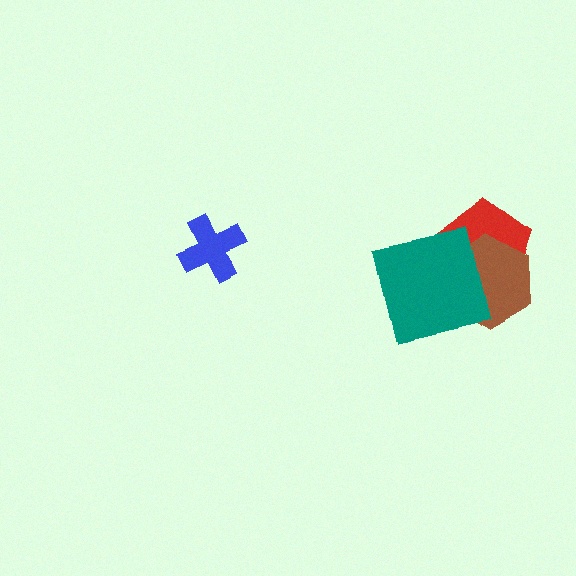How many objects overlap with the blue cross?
0 objects overlap with the blue cross.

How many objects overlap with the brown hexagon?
2 objects overlap with the brown hexagon.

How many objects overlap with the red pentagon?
2 objects overlap with the red pentagon.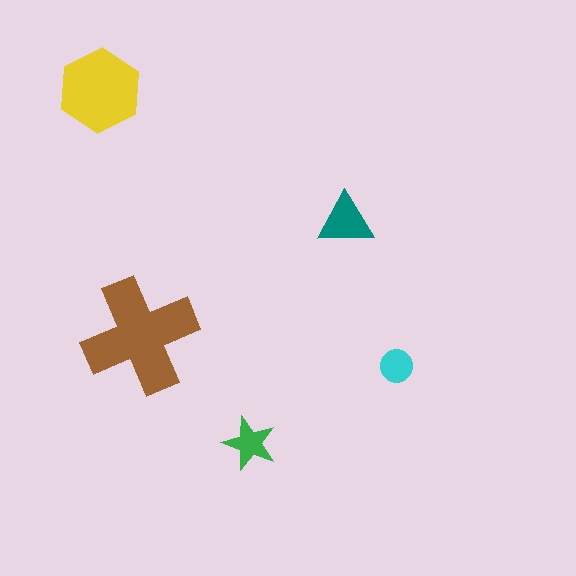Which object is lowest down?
The green star is bottommost.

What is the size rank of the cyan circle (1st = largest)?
5th.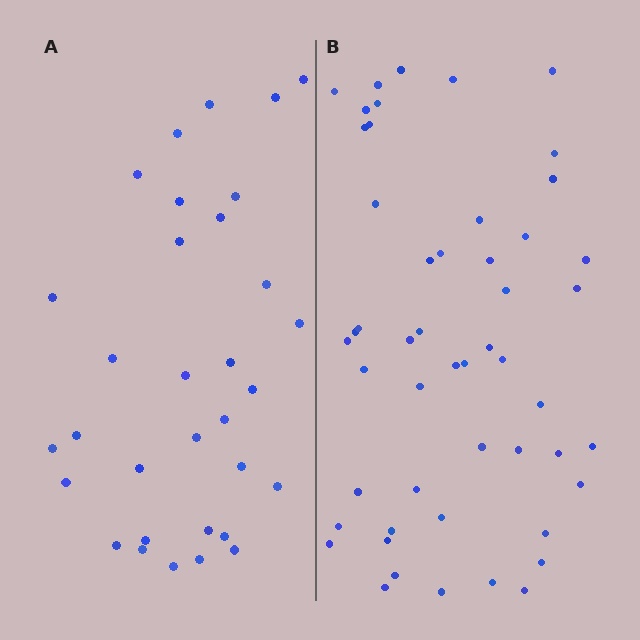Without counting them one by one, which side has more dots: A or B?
Region B (the right region) has more dots.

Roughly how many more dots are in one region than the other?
Region B has approximately 20 more dots than region A.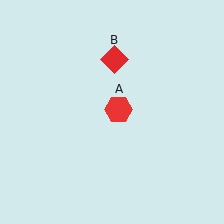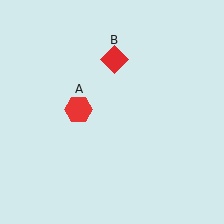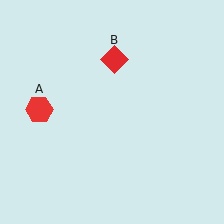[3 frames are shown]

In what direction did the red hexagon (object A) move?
The red hexagon (object A) moved left.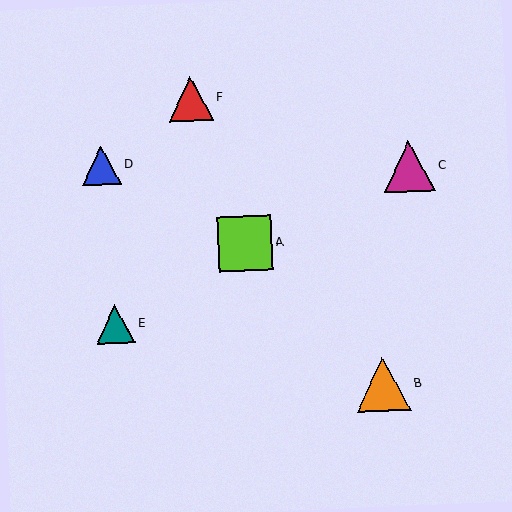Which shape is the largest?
The lime square (labeled A) is the largest.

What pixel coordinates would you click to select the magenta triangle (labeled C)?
Click at (409, 167) to select the magenta triangle C.